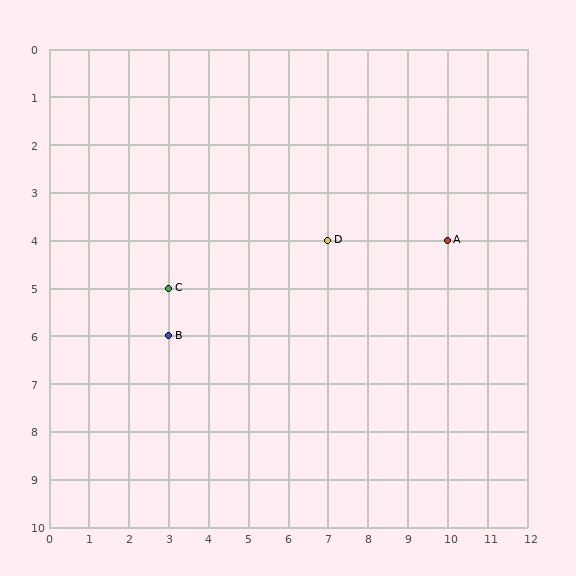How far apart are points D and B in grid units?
Points D and B are 4 columns and 2 rows apart (about 4.5 grid units diagonally).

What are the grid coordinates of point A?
Point A is at grid coordinates (10, 4).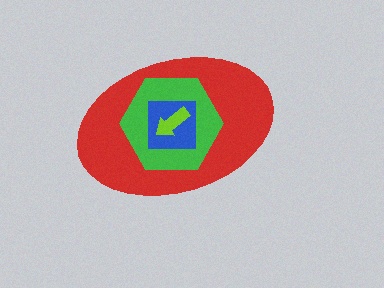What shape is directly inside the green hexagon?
The blue square.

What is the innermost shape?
The lime arrow.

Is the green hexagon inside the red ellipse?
Yes.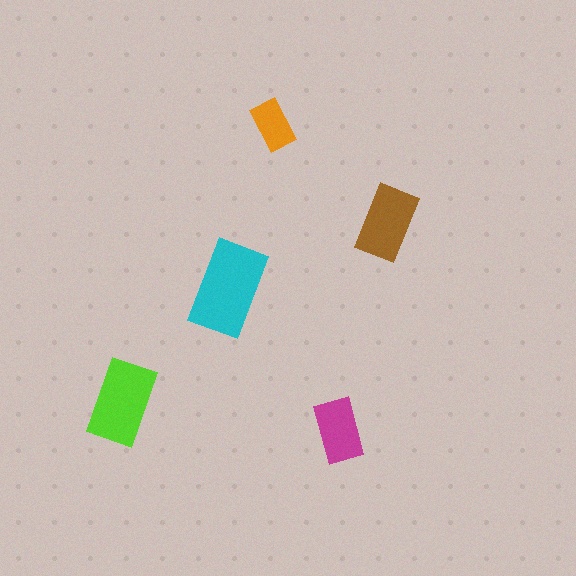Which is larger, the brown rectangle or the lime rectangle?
The lime one.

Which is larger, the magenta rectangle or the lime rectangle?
The lime one.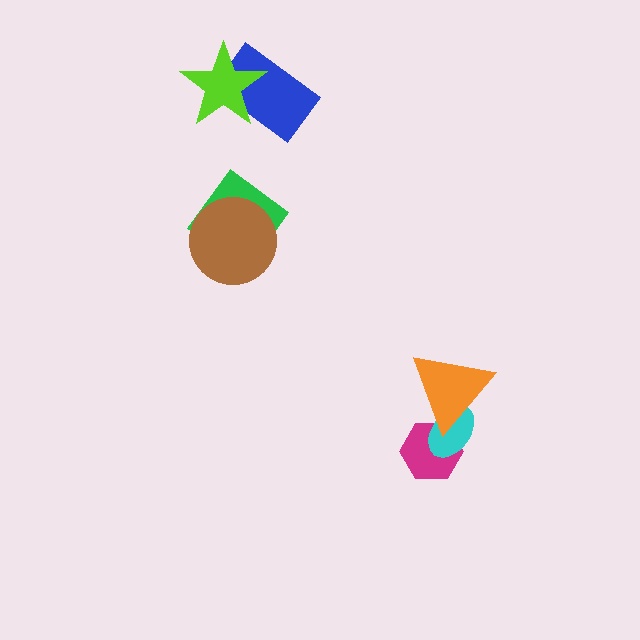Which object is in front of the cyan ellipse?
The orange triangle is in front of the cyan ellipse.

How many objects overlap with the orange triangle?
2 objects overlap with the orange triangle.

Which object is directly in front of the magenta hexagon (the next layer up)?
The cyan ellipse is directly in front of the magenta hexagon.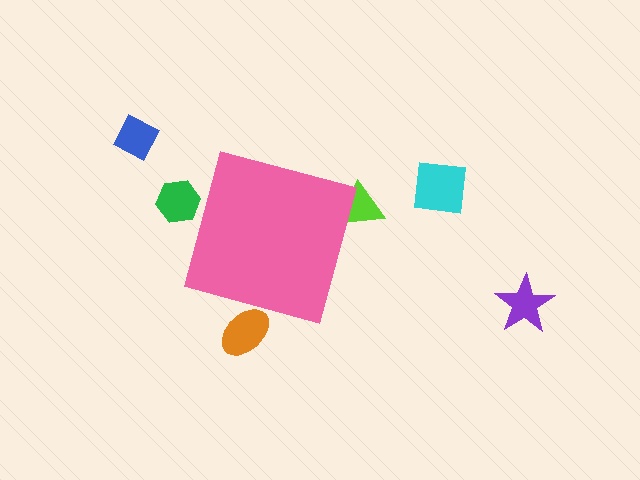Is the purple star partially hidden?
No, the purple star is fully visible.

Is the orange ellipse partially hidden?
Yes, the orange ellipse is partially hidden behind the pink diamond.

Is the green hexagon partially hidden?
Yes, the green hexagon is partially hidden behind the pink diamond.